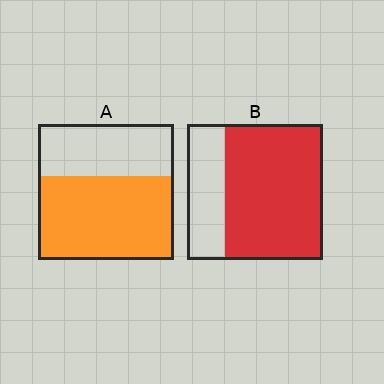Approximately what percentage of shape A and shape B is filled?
A is approximately 60% and B is approximately 70%.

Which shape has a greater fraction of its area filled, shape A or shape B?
Shape B.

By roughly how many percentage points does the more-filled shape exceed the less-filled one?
By roughly 10 percentage points (B over A).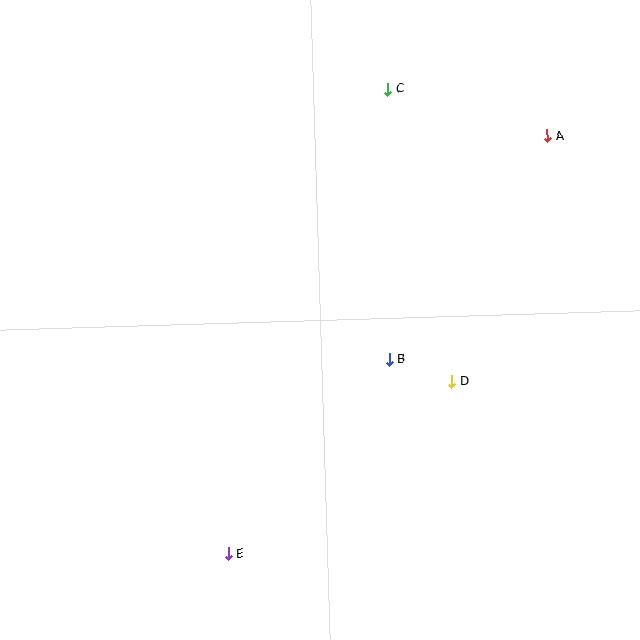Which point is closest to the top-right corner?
Point A is closest to the top-right corner.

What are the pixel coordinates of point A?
Point A is at (547, 136).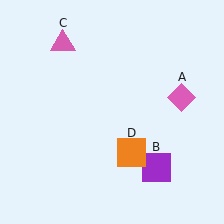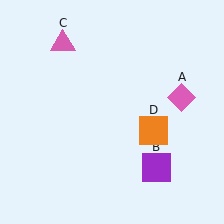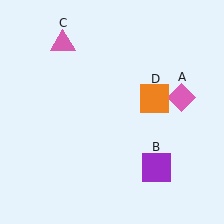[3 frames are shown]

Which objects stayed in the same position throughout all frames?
Pink diamond (object A) and purple square (object B) and pink triangle (object C) remained stationary.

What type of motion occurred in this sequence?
The orange square (object D) rotated counterclockwise around the center of the scene.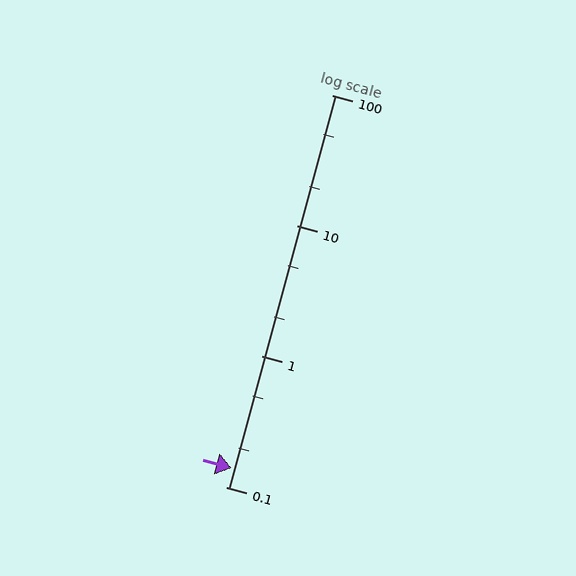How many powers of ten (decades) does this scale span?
The scale spans 3 decades, from 0.1 to 100.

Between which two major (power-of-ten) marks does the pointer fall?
The pointer is between 0.1 and 1.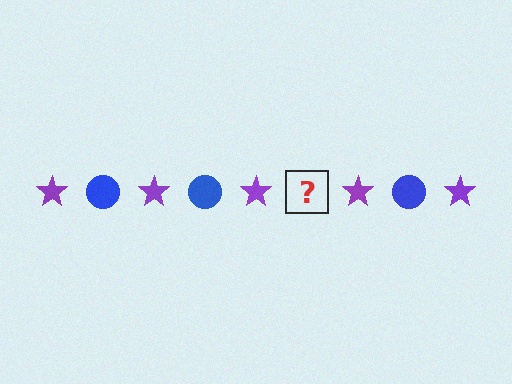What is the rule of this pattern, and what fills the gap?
The rule is that the pattern alternates between purple star and blue circle. The gap should be filled with a blue circle.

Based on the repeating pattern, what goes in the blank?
The blank should be a blue circle.